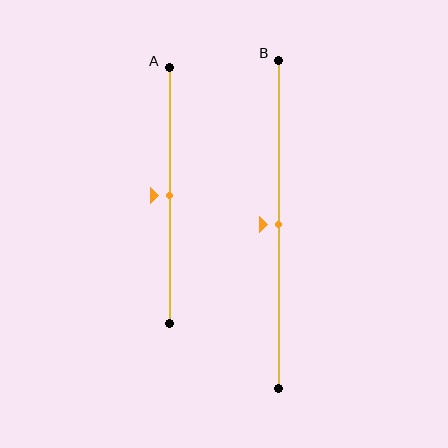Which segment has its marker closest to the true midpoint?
Segment A has its marker closest to the true midpoint.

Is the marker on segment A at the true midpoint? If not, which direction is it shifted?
Yes, the marker on segment A is at the true midpoint.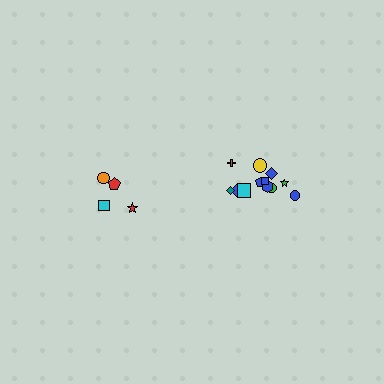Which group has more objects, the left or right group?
The right group.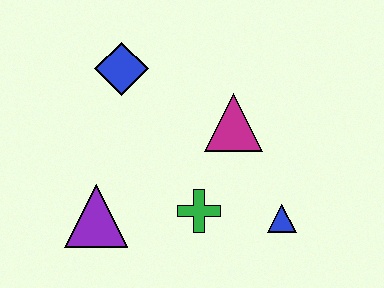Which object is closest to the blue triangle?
The green cross is closest to the blue triangle.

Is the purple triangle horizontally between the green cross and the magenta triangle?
No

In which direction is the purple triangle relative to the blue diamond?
The purple triangle is below the blue diamond.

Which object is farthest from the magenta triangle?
The purple triangle is farthest from the magenta triangle.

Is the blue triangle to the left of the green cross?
No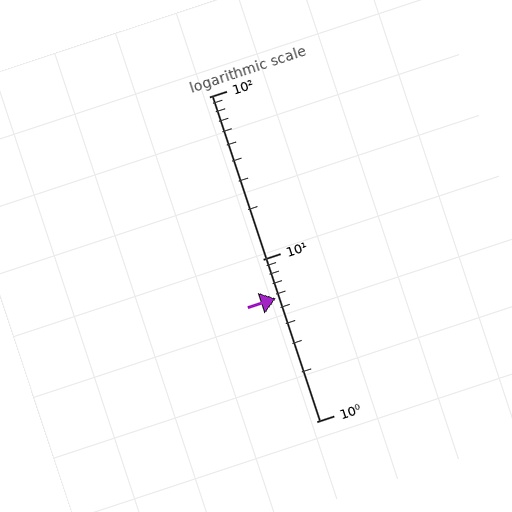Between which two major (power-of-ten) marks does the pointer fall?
The pointer is between 1 and 10.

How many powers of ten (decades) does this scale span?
The scale spans 2 decades, from 1 to 100.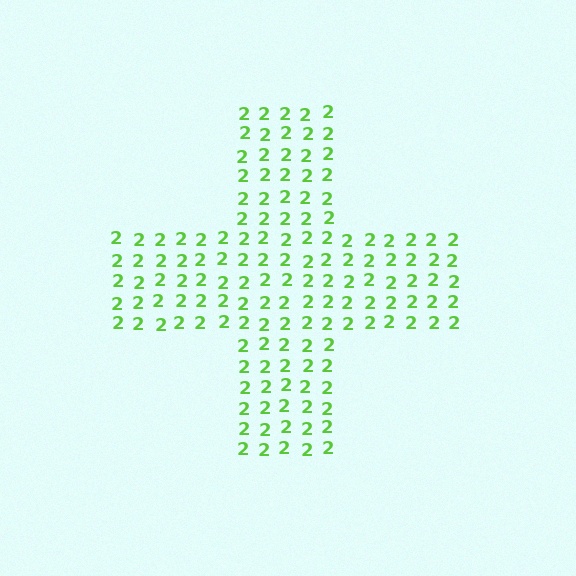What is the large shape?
The large shape is a cross.